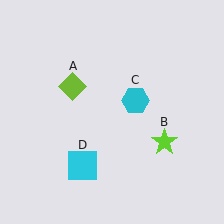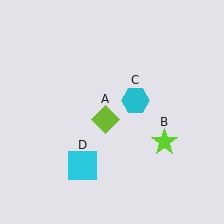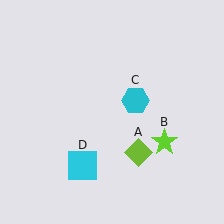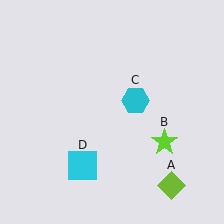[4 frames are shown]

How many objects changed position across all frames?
1 object changed position: lime diamond (object A).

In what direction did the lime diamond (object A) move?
The lime diamond (object A) moved down and to the right.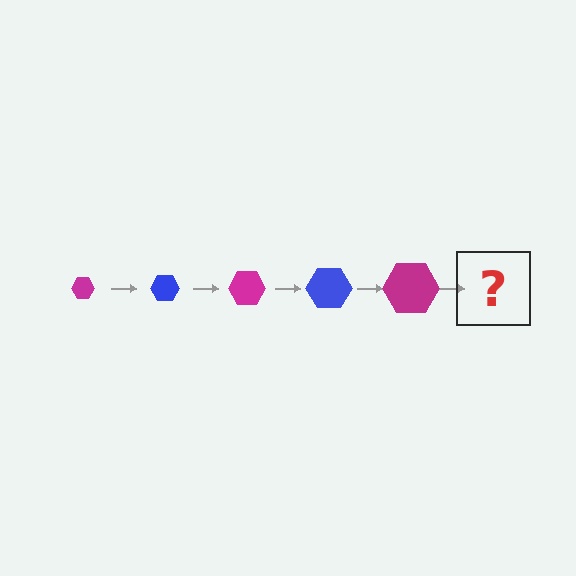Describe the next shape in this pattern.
It should be a blue hexagon, larger than the previous one.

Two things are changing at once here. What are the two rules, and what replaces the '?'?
The two rules are that the hexagon grows larger each step and the color cycles through magenta and blue. The '?' should be a blue hexagon, larger than the previous one.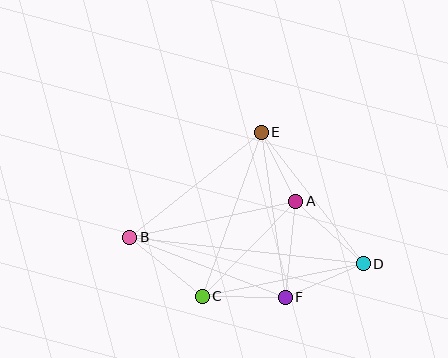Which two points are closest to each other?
Points A and E are closest to each other.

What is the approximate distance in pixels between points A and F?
The distance between A and F is approximately 97 pixels.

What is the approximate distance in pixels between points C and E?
The distance between C and E is approximately 174 pixels.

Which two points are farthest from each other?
Points B and D are farthest from each other.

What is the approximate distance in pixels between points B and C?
The distance between B and C is approximately 93 pixels.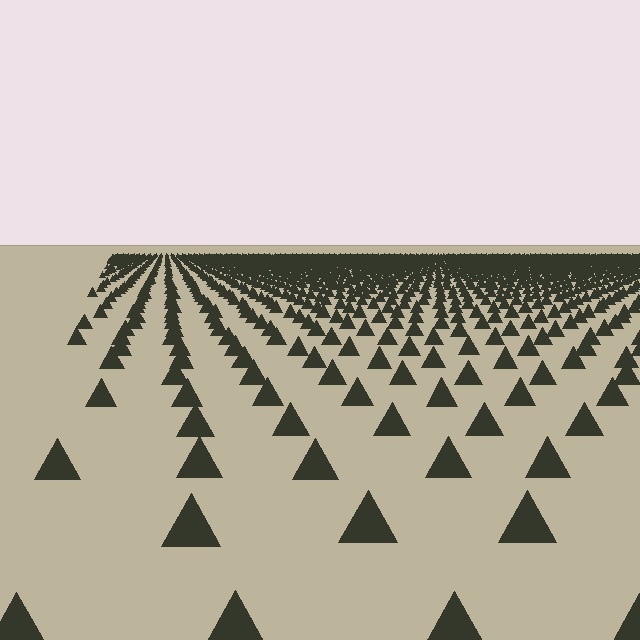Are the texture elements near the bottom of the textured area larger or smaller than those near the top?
Larger. Near the bottom, elements are closer to the viewer and appear at a bigger on-screen size.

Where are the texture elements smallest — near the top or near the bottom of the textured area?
Near the top.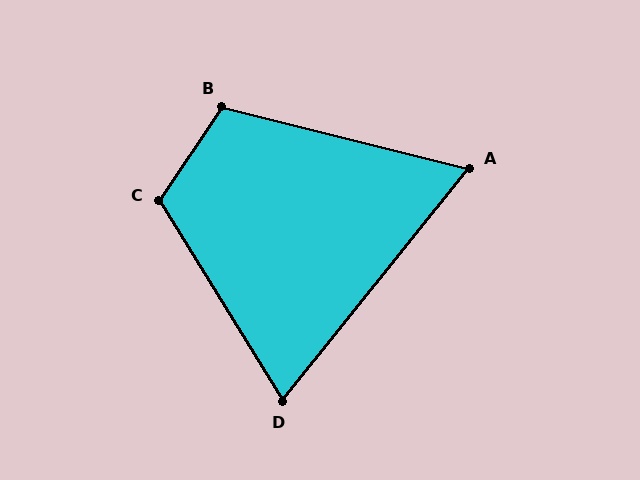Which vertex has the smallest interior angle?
A, at approximately 65 degrees.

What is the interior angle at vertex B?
Approximately 110 degrees (obtuse).